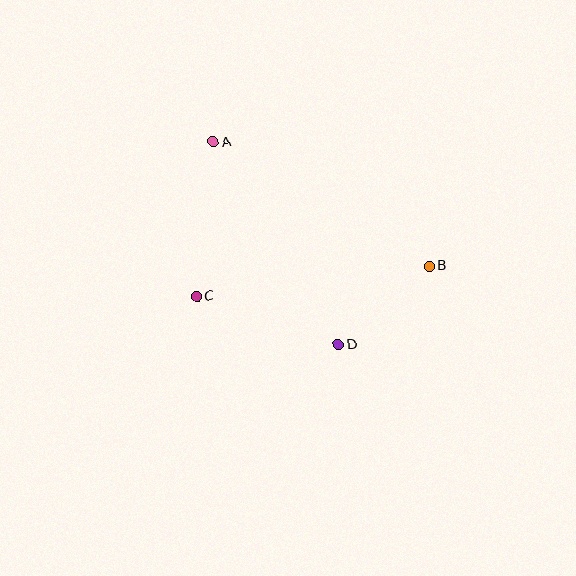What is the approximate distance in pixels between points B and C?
The distance between B and C is approximately 235 pixels.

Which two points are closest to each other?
Points B and D are closest to each other.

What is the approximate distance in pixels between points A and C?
The distance between A and C is approximately 155 pixels.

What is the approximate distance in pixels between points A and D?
The distance between A and D is approximately 238 pixels.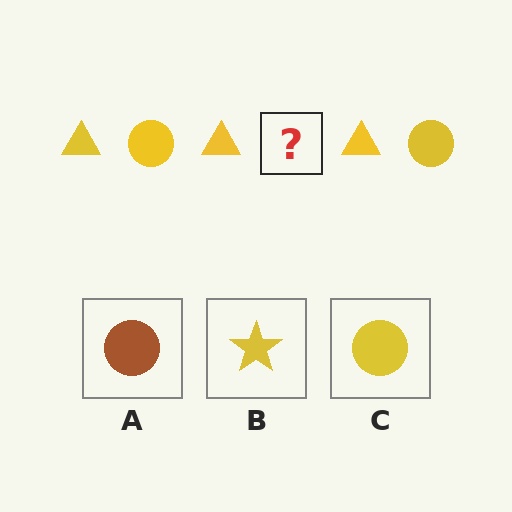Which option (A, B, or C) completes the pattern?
C.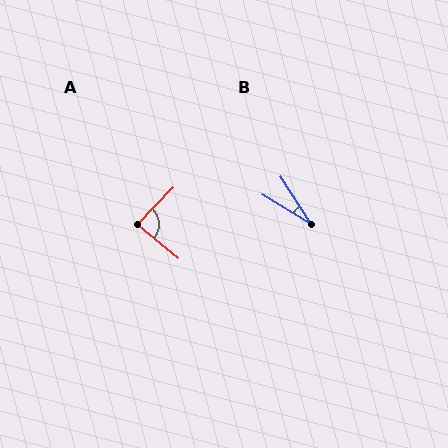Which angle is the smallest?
B, at approximately 27 degrees.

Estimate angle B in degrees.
Approximately 27 degrees.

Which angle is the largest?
A, at approximately 86 degrees.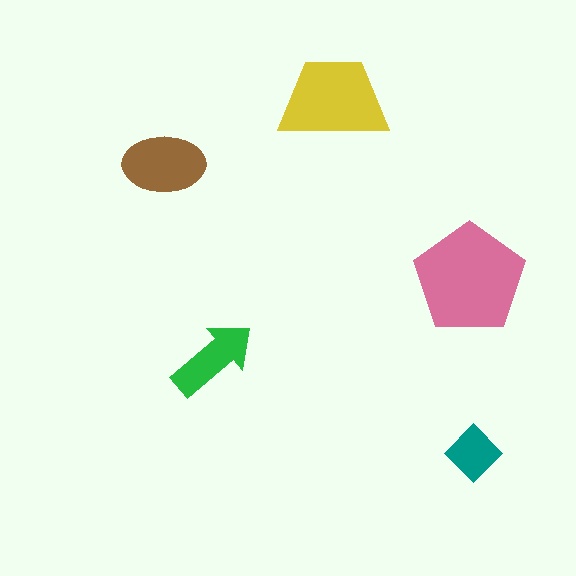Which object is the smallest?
The teal diamond.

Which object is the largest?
The pink pentagon.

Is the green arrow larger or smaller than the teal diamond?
Larger.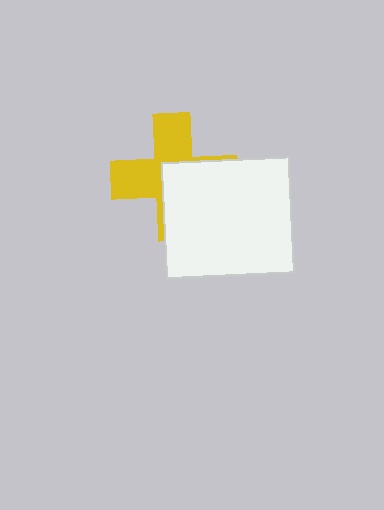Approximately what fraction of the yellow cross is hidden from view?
Roughly 48% of the yellow cross is hidden behind the white rectangle.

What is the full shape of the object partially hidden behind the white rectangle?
The partially hidden object is a yellow cross.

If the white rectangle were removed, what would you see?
You would see the complete yellow cross.